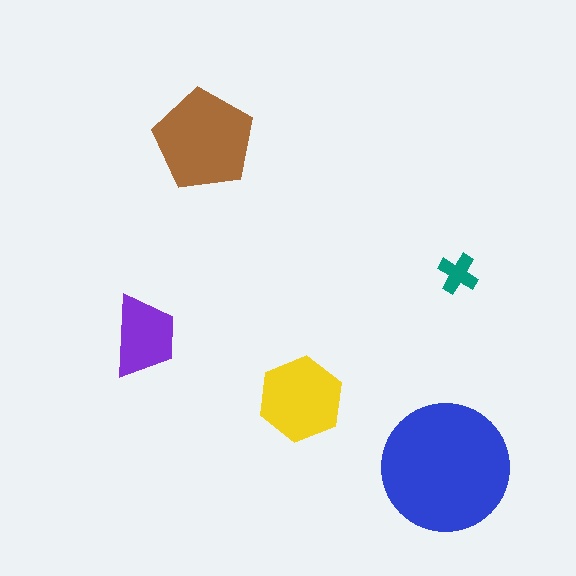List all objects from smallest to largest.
The teal cross, the purple trapezoid, the yellow hexagon, the brown pentagon, the blue circle.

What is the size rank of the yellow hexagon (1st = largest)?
3rd.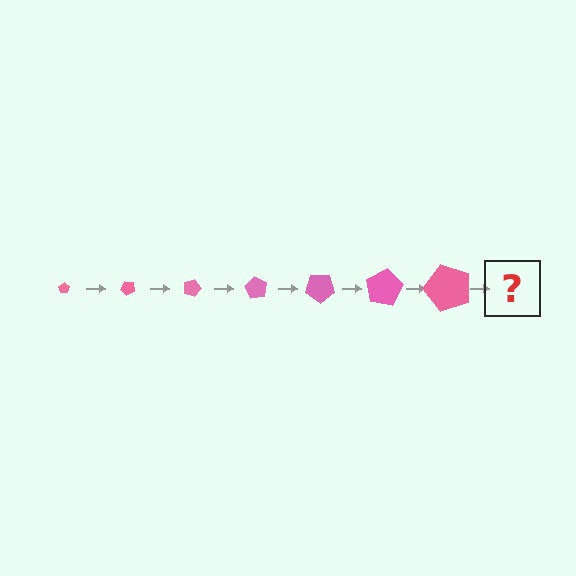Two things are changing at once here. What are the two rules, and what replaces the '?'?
The two rules are that the pentagon grows larger each step and it rotates 45 degrees each step. The '?' should be a pentagon, larger than the previous one and rotated 315 degrees from the start.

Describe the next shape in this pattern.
It should be a pentagon, larger than the previous one and rotated 315 degrees from the start.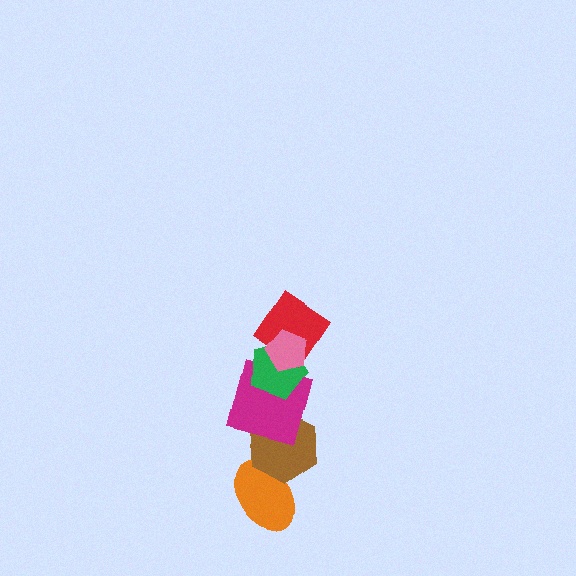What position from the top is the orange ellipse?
The orange ellipse is 6th from the top.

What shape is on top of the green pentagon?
The red diamond is on top of the green pentagon.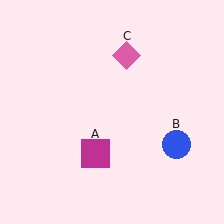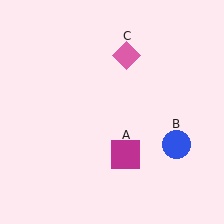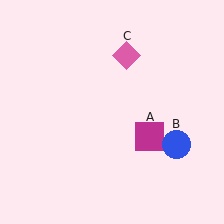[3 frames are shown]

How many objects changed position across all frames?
1 object changed position: magenta square (object A).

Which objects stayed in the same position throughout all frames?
Blue circle (object B) and pink diamond (object C) remained stationary.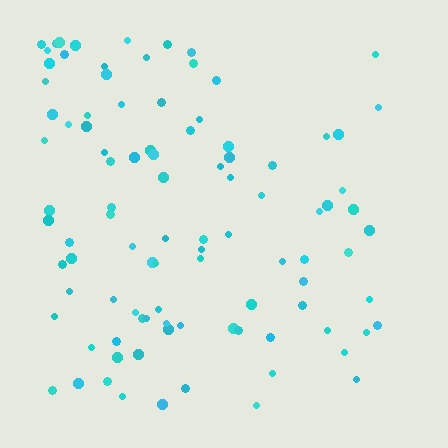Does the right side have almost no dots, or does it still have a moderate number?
Still a moderate number, just noticeably fewer than the left.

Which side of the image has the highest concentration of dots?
The left.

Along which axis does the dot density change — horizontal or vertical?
Horizontal.